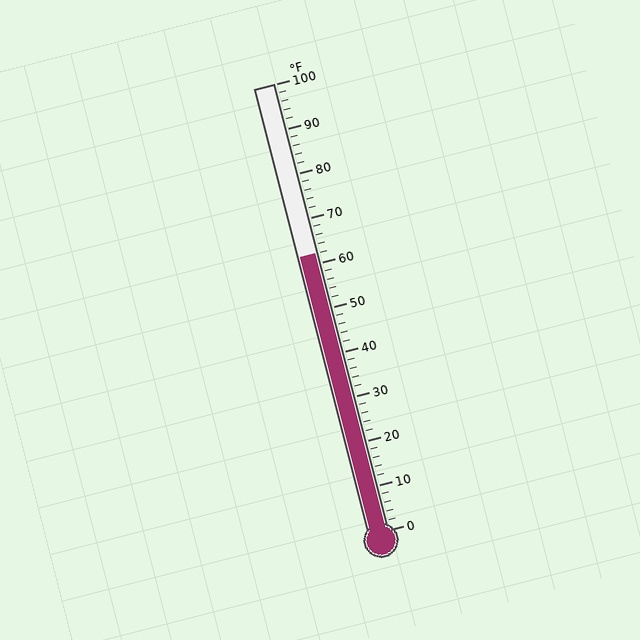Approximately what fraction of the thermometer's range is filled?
The thermometer is filled to approximately 60% of its range.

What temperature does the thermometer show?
The thermometer shows approximately 62°F.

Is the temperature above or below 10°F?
The temperature is above 10°F.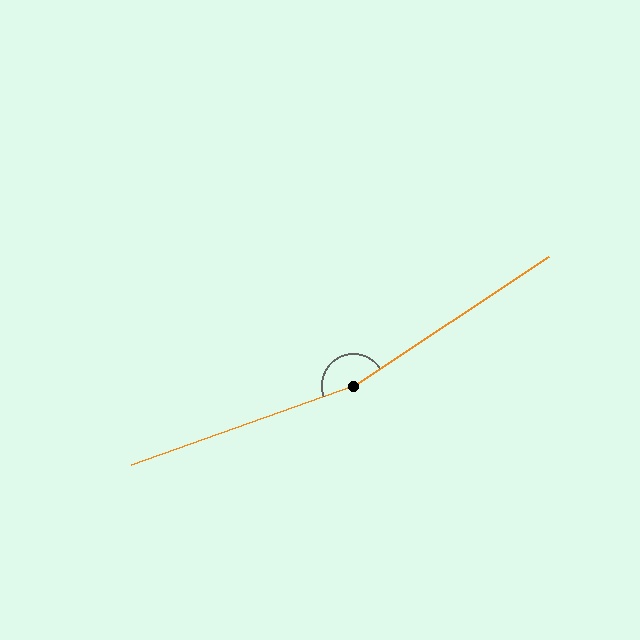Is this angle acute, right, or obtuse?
It is obtuse.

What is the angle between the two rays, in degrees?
Approximately 166 degrees.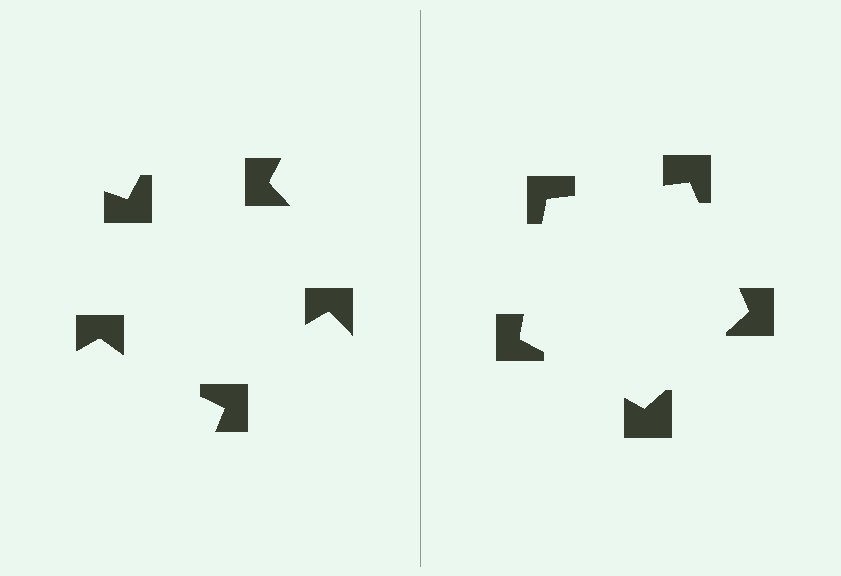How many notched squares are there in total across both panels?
10 — 5 on each side.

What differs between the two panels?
The notched squares are positioned identically on both sides; only the wedge orientations differ. On the right they align to a pentagon; on the left they are misaligned.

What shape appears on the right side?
An illusory pentagon.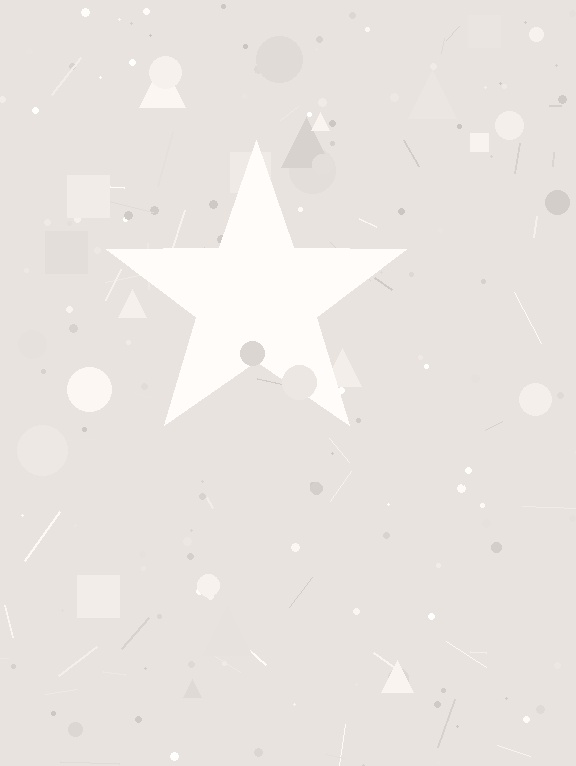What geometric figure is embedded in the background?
A star is embedded in the background.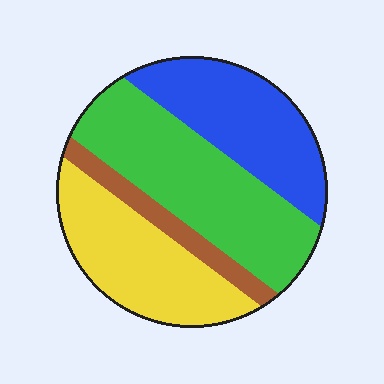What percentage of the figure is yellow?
Yellow takes up about one quarter (1/4) of the figure.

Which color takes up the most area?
Green, at roughly 35%.